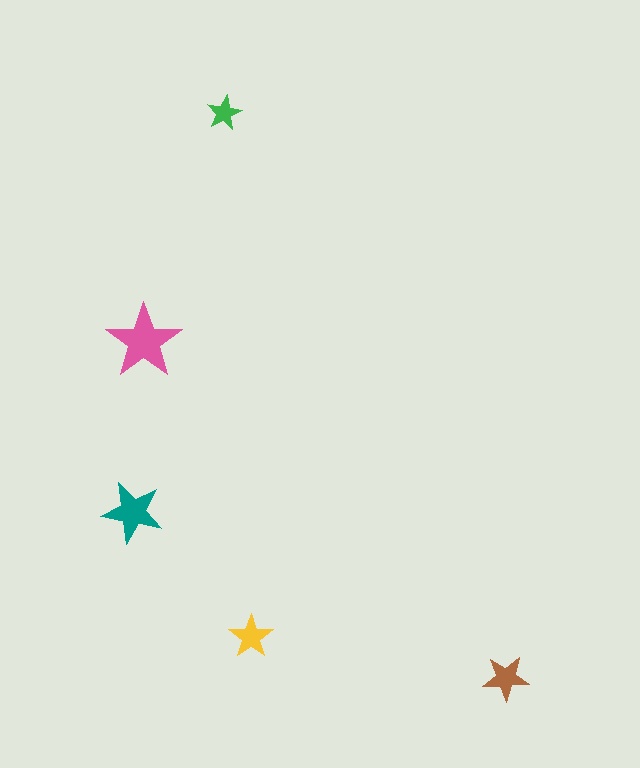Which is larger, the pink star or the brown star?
The pink one.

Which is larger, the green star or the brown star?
The brown one.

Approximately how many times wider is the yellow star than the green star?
About 1.5 times wider.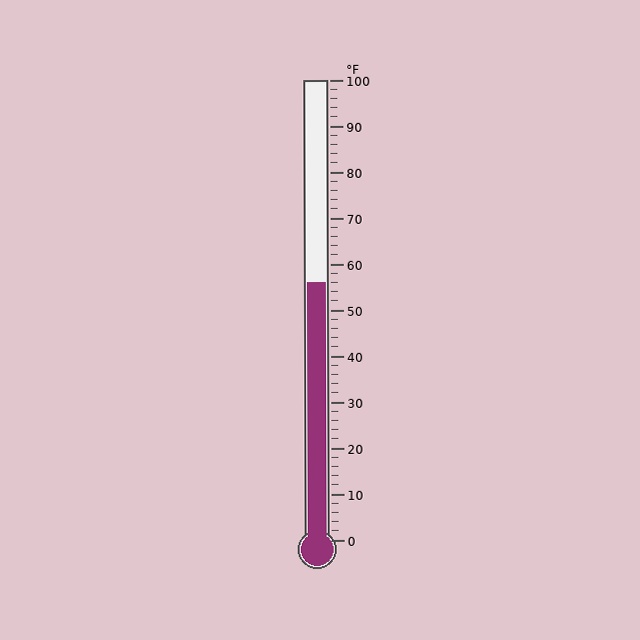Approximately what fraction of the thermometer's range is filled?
The thermometer is filled to approximately 55% of its range.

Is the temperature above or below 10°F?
The temperature is above 10°F.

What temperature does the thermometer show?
The thermometer shows approximately 56°F.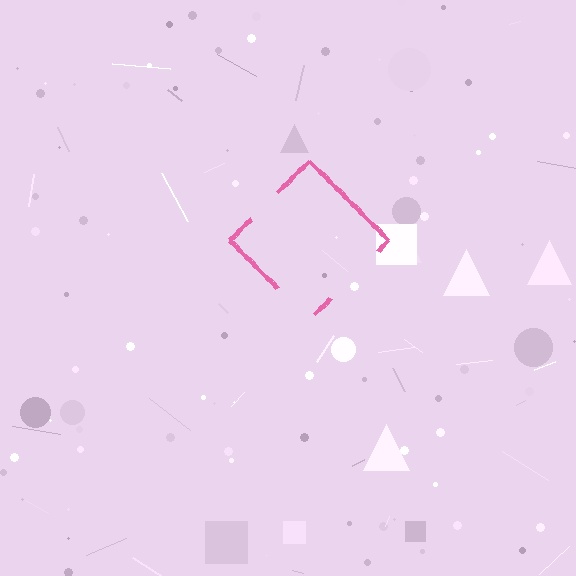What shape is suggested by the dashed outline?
The dashed outline suggests a diamond.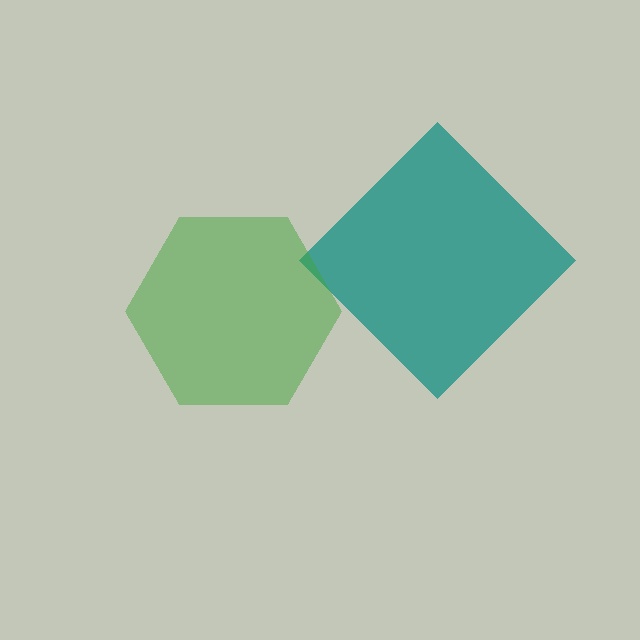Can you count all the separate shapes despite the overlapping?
Yes, there are 2 separate shapes.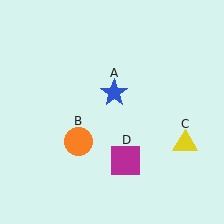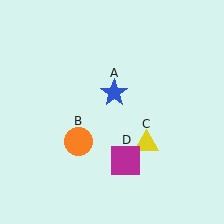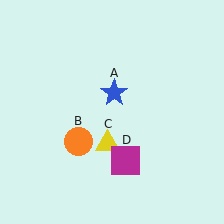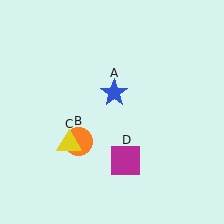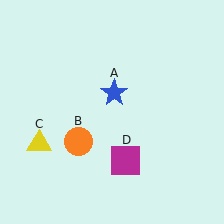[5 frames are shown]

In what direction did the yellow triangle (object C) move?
The yellow triangle (object C) moved left.